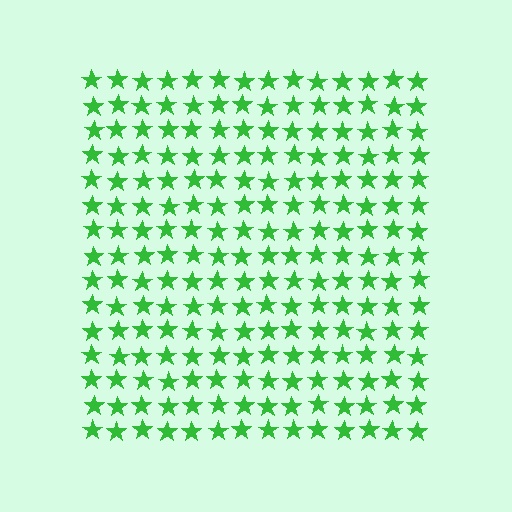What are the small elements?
The small elements are stars.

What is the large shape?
The large shape is a square.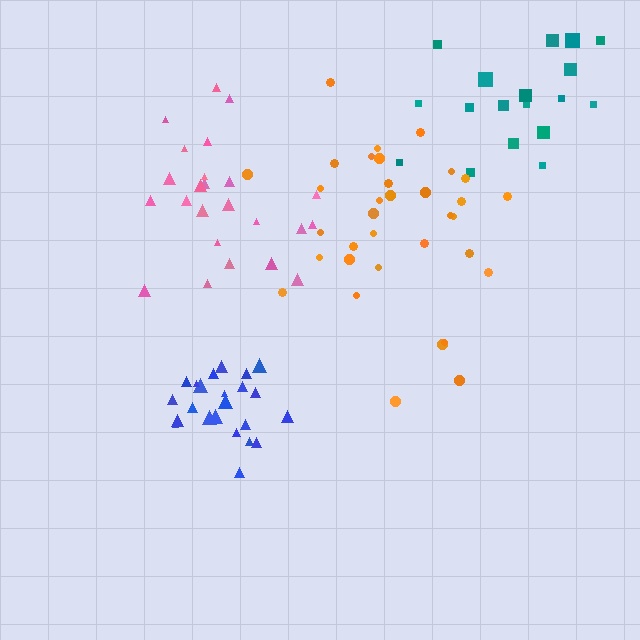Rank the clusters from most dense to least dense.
blue, orange, pink, teal.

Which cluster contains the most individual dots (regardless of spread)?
Orange (34).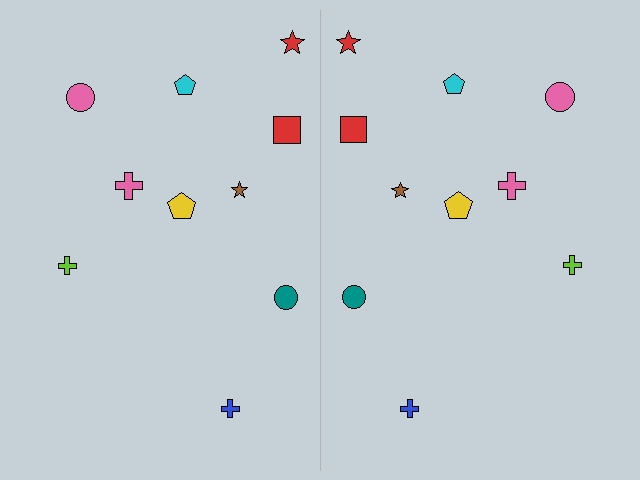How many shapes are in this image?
There are 20 shapes in this image.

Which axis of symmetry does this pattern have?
The pattern has a vertical axis of symmetry running through the center of the image.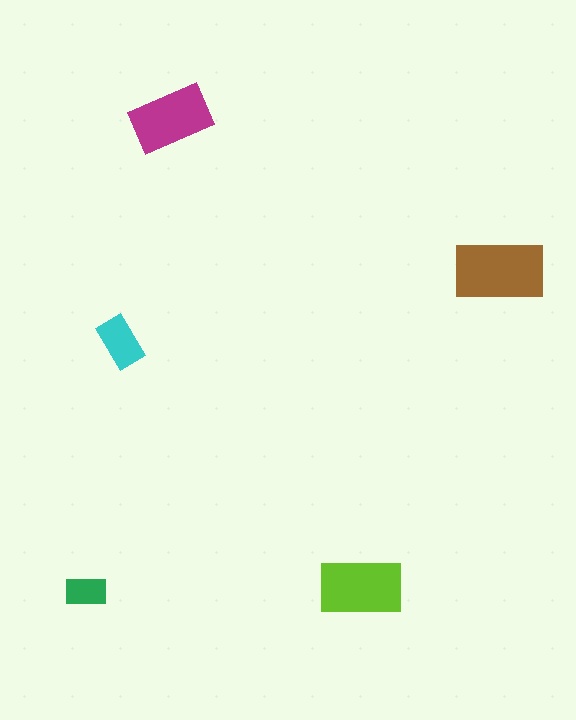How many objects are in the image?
There are 5 objects in the image.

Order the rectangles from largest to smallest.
the brown one, the lime one, the magenta one, the cyan one, the green one.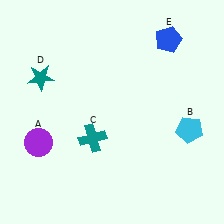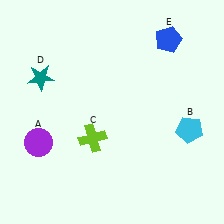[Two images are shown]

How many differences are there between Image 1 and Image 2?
There is 1 difference between the two images.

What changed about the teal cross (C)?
In Image 1, C is teal. In Image 2, it changed to lime.